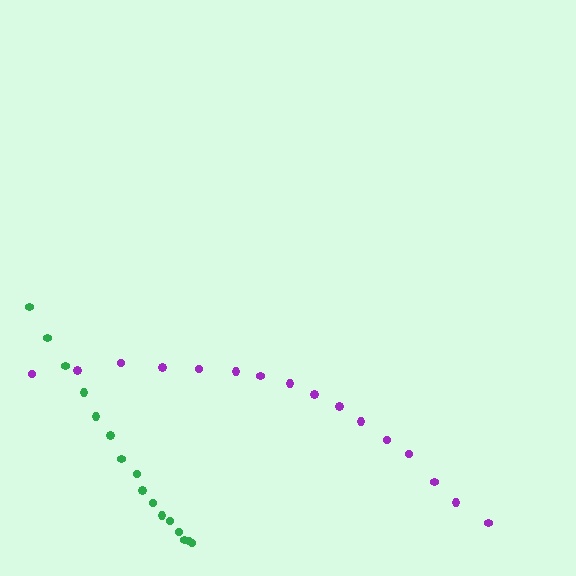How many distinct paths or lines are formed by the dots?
There are 2 distinct paths.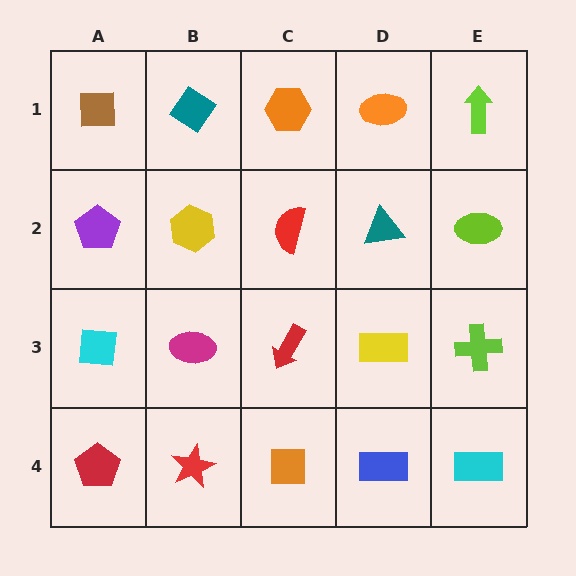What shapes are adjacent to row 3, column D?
A teal triangle (row 2, column D), a blue rectangle (row 4, column D), a red arrow (row 3, column C), a lime cross (row 3, column E).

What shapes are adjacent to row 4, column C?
A red arrow (row 3, column C), a red star (row 4, column B), a blue rectangle (row 4, column D).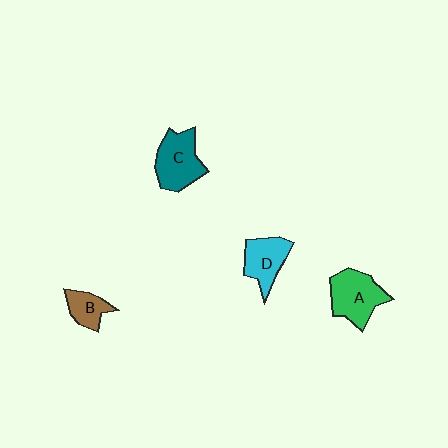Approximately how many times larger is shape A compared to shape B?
Approximately 1.9 times.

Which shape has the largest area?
Shape A (green).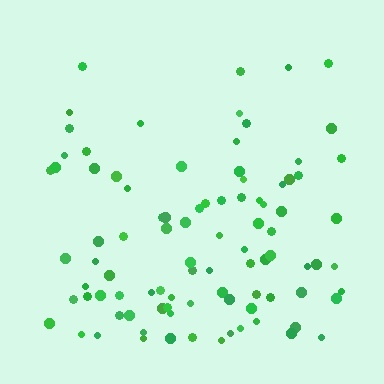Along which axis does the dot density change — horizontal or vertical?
Vertical.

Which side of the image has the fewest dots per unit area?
The top.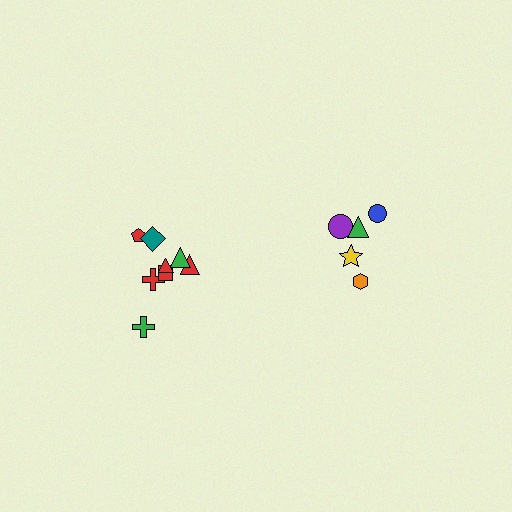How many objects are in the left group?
There are 8 objects.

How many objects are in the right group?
There are 5 objects.